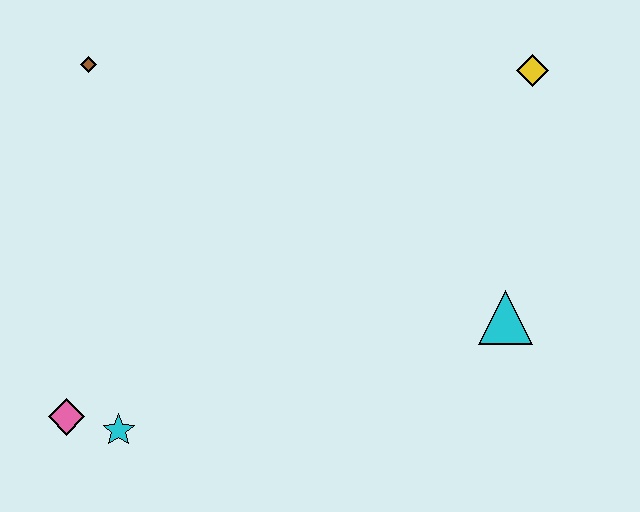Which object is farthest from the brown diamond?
The cyan triangle is farthest from the brown diamond.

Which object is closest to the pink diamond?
The cyan star is closest to the pink diamond.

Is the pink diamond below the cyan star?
No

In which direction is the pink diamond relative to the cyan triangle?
The pink diamond is to the left of the cyan triangle.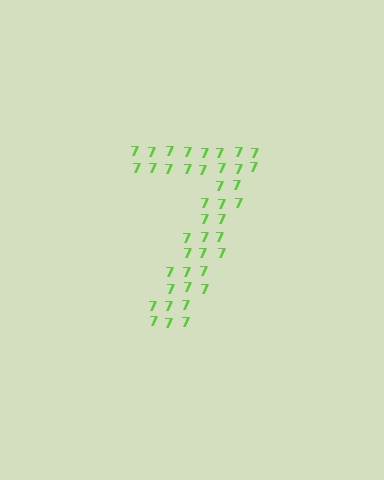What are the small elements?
The small elements are digit 7's.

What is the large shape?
The large shape is the digit 7.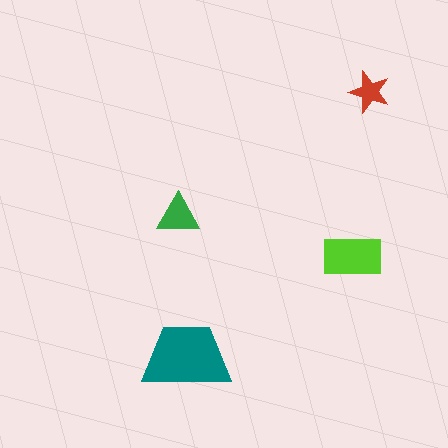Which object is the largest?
The teal trapezoid.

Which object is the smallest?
The red star.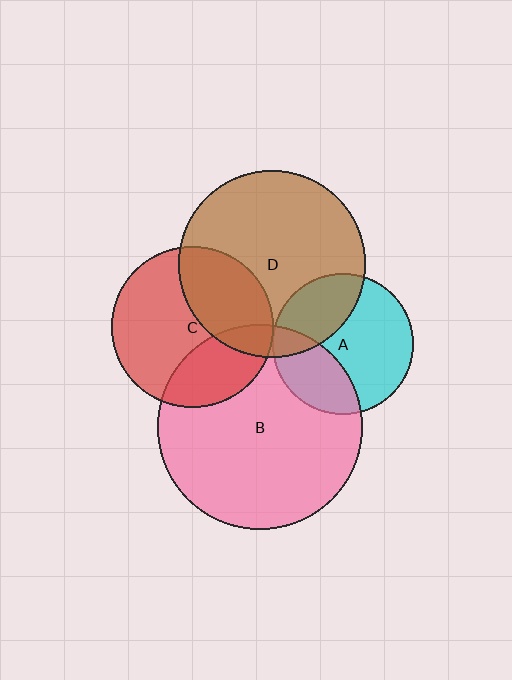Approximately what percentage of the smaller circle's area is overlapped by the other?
Approximately 30%.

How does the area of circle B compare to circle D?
Approximately 1.2 times.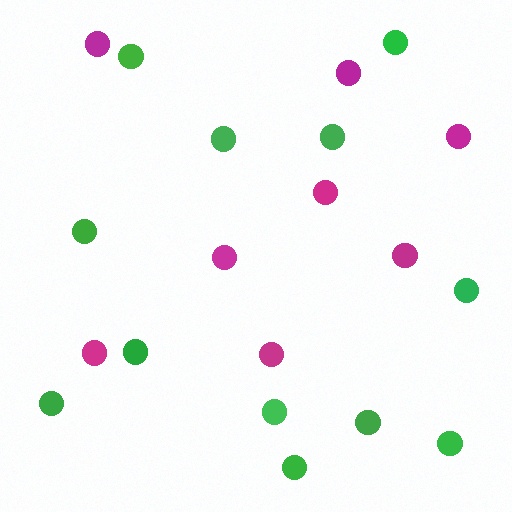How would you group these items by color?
There are 2 groups: one group of magenta circles (8) and one group of green circles (12).